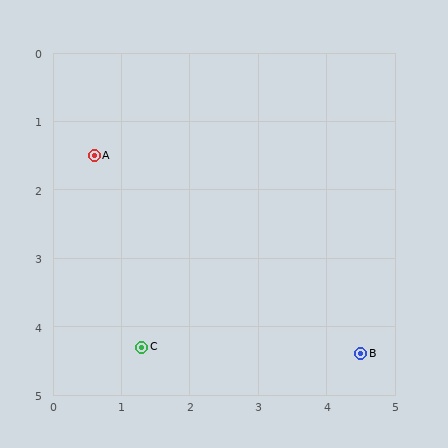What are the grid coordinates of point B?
Point B is at approximately (4.5, 4.4).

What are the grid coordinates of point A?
Point A is at approximately (0.6, 1.5).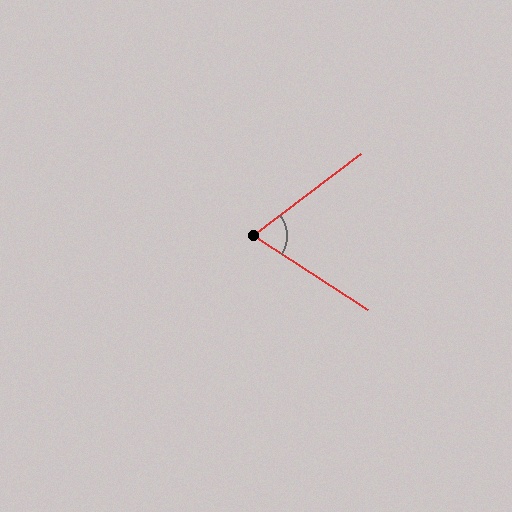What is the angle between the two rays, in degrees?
Approximately 70 degrees.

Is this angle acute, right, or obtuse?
It is acute.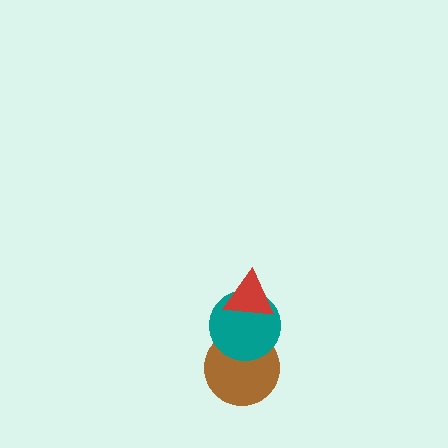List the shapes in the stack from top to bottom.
From top to bottom: the red triangle, the teal circle, the brown circle.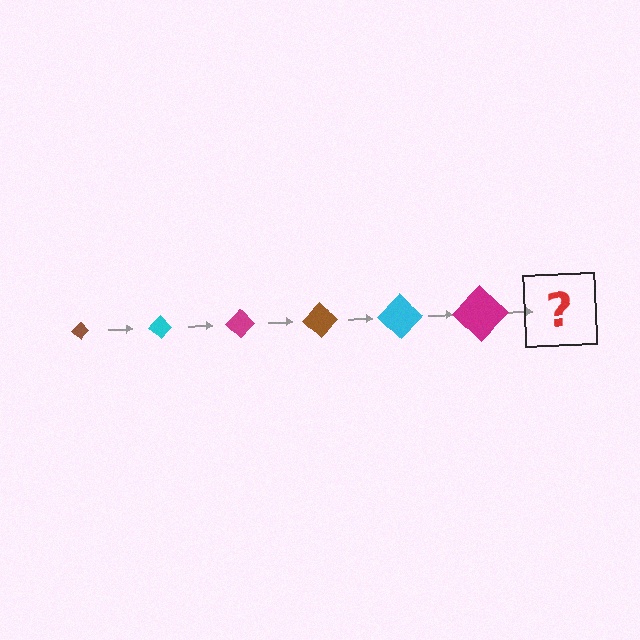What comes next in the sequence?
The next element should be a brown diamond, larger than the previous one.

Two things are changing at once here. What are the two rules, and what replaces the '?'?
The two rules are that the diamond grows larger each step and the color cycles through brown, cyan, and magenta. The '?' should be a brown diamond, larger than the previous one.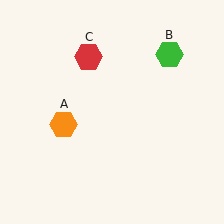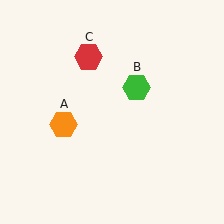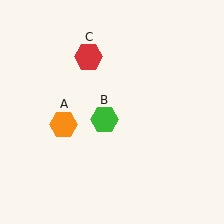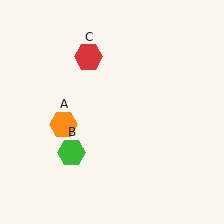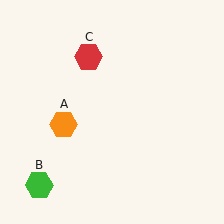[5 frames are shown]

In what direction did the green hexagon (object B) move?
The green hexagon (object B) moved down and to the left.